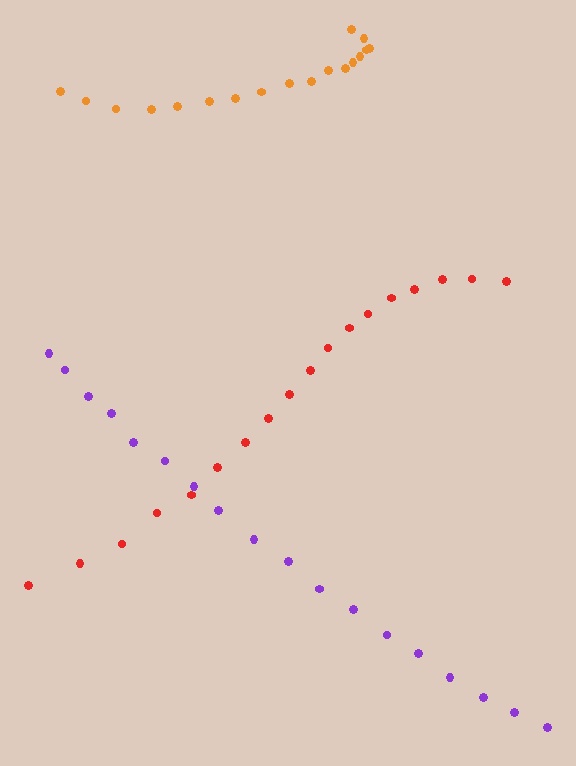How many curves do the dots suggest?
There are 3 distinct paths.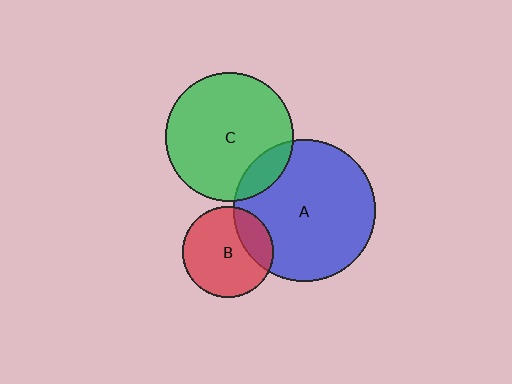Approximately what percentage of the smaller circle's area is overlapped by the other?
Approximately 25%.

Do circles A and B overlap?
Yes.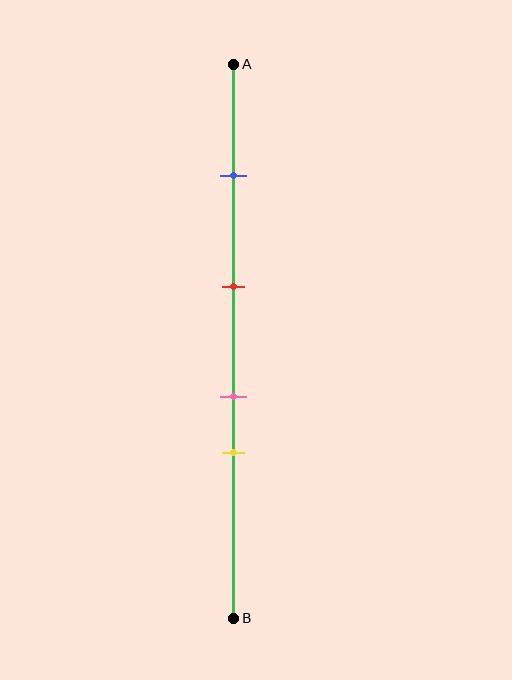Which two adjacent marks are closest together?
The pink and yellow marks are the closest adjacent pair.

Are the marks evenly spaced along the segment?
No, the marks are not evenly spaced.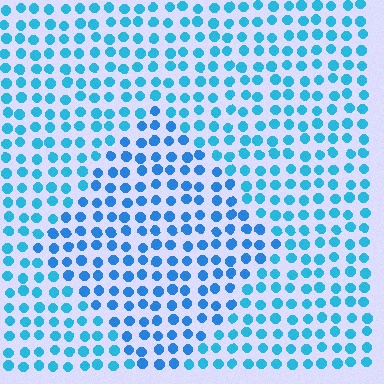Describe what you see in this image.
The image is filled with small cyan elements in a uniform arrangement. A diamond-shaped region is visible where the elements are tinted to a slightly different hue, forming a subtle color boundary.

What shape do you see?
I see a diamond.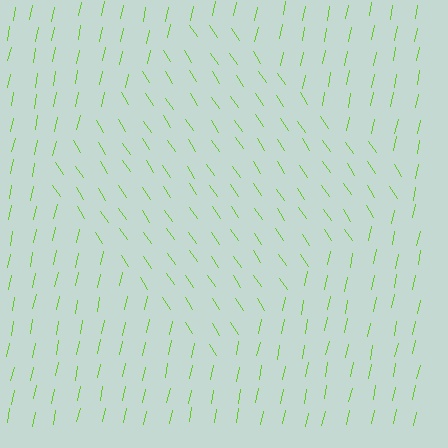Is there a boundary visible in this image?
Yes, there is a texture boundary formed by a change in line orientation.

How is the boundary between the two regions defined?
The boundary is defined purely by a change in line orientation (approximately 45 degrees difference). All lines are the same color and thickness.